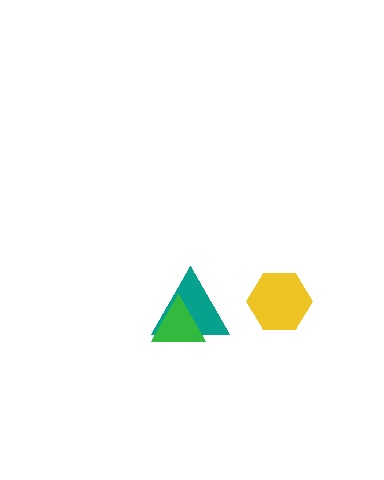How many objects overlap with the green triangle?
1 object overlaps with the green triangle.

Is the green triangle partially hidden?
No, no other shape covers it.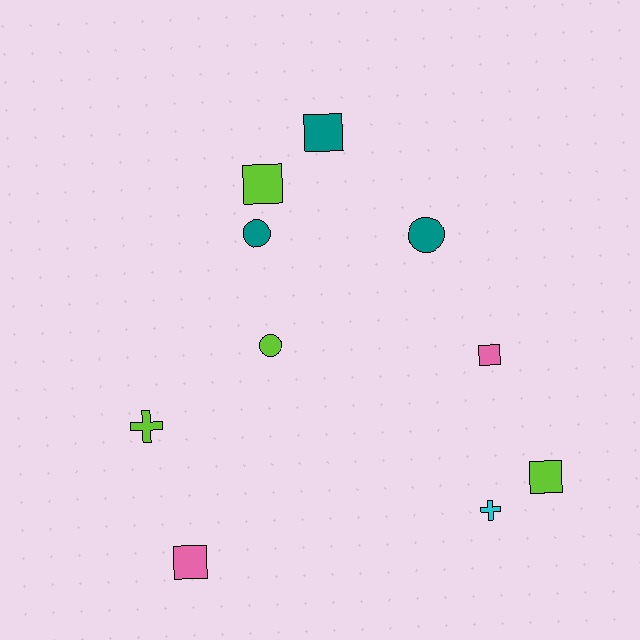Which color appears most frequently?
Lime, with 4 objects.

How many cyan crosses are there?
There is 1 cyan cross.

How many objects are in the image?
There are 10 objects.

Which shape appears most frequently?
Square, with 5 objects.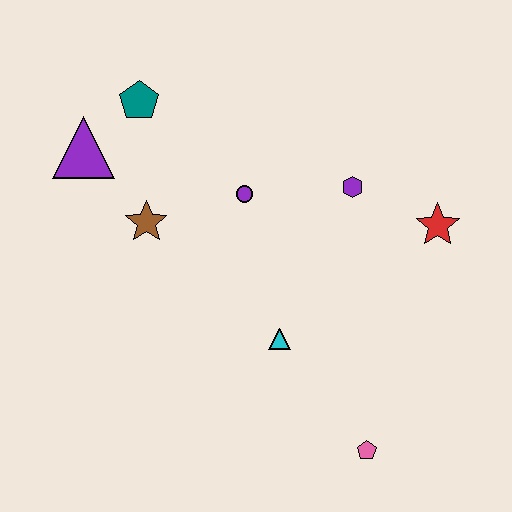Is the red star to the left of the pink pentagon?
No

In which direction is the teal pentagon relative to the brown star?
The teal pentagon is above the brown star.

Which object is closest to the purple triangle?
The teal pentagon is closest to the purple triangle.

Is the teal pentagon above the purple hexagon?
Yes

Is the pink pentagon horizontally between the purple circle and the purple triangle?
No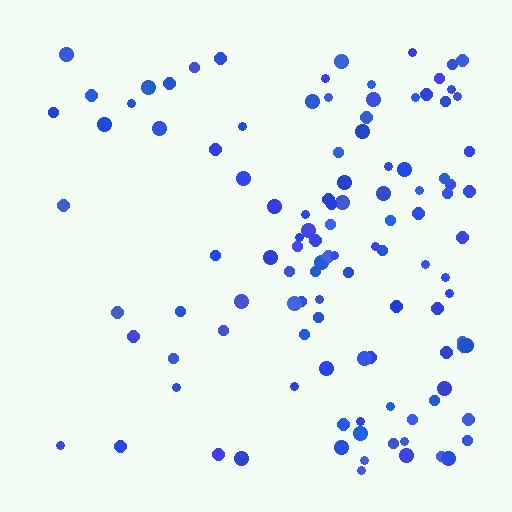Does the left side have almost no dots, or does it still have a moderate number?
Still a moderate number, just noticeably fewer than the right.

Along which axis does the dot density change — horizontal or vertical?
Horizontal.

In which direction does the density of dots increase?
From left to right, with the right side densest.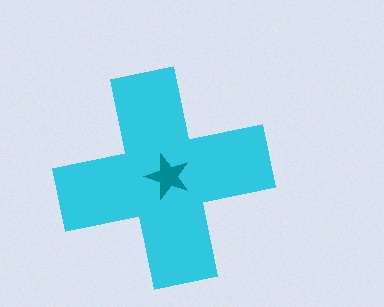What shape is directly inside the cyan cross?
The teal star.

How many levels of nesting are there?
2.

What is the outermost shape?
The cyan cross.